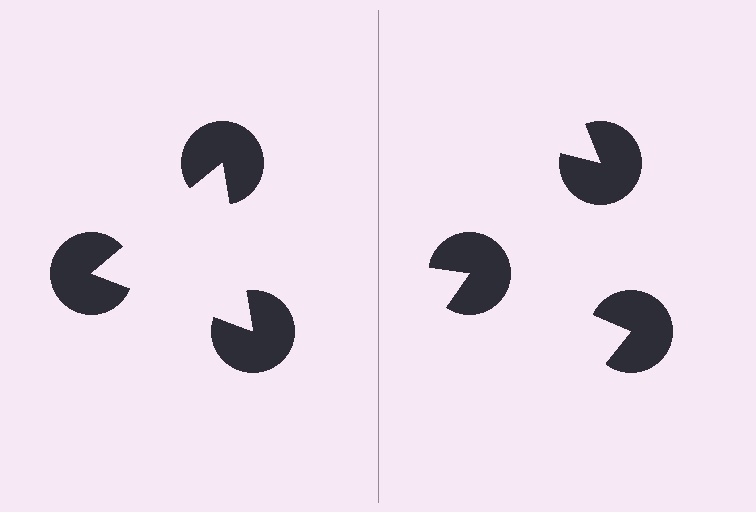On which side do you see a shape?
An illusory triangle appears on the left side. On the right side the wedge cuts are rotated, so no coherent shape forms.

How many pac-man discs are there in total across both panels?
6 — 3 on each side.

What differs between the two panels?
The pac-man discs are positioned identically on both sides; only the wedge orientations differ. On the left they align to a triangle; on the right they are misaligned.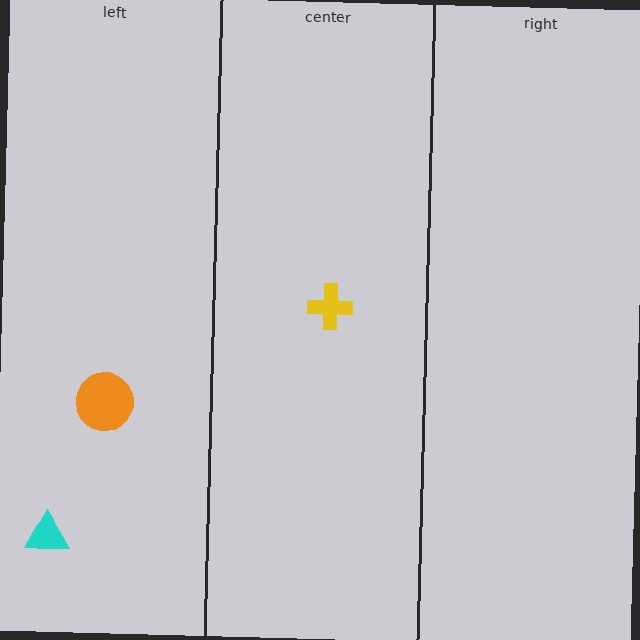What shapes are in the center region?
The yellow cross.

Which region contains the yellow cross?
The center region.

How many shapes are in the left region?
2.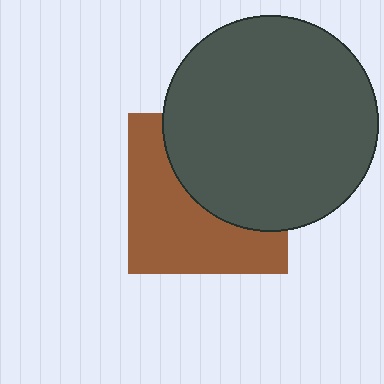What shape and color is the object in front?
The object in front is a dark gray circle.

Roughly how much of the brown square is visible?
About half of it is visible (roughly 52%).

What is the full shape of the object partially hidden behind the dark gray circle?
The partially hidden object is a brown square.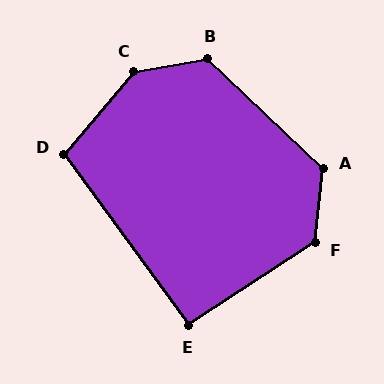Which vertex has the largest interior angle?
C, at approximately 140 degrees.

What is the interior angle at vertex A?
Approximately 127 degrees (obtuse).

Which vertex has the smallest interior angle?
E, at approximately 93 degrees.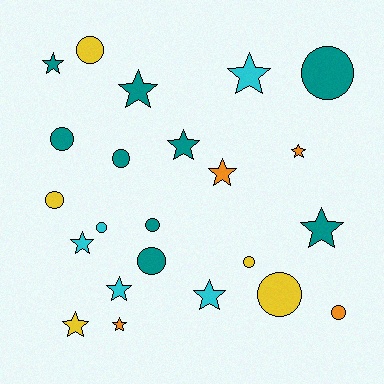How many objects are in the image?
There are 23 objects.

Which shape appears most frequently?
Star, with 12 objects.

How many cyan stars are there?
There are 4 cyan stars.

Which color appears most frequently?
Teal, with 9 objects.